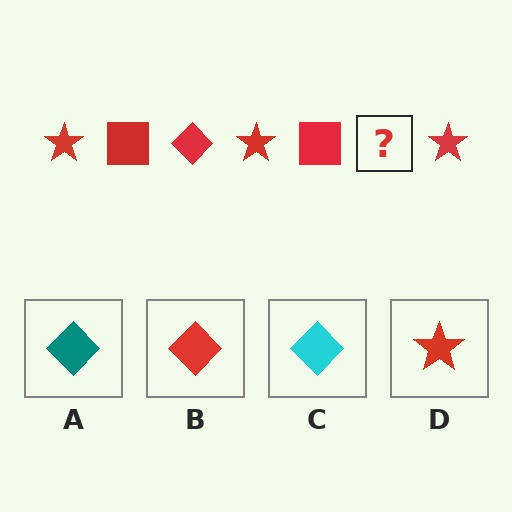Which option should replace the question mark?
Option B.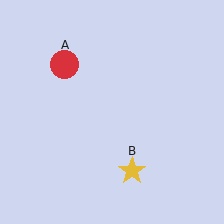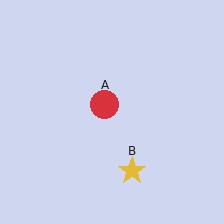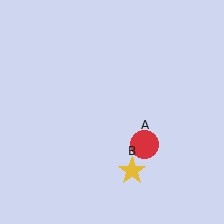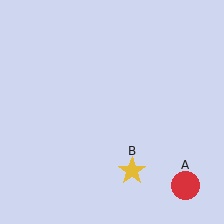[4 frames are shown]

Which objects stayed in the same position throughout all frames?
Yellow star (object B) remained stationary.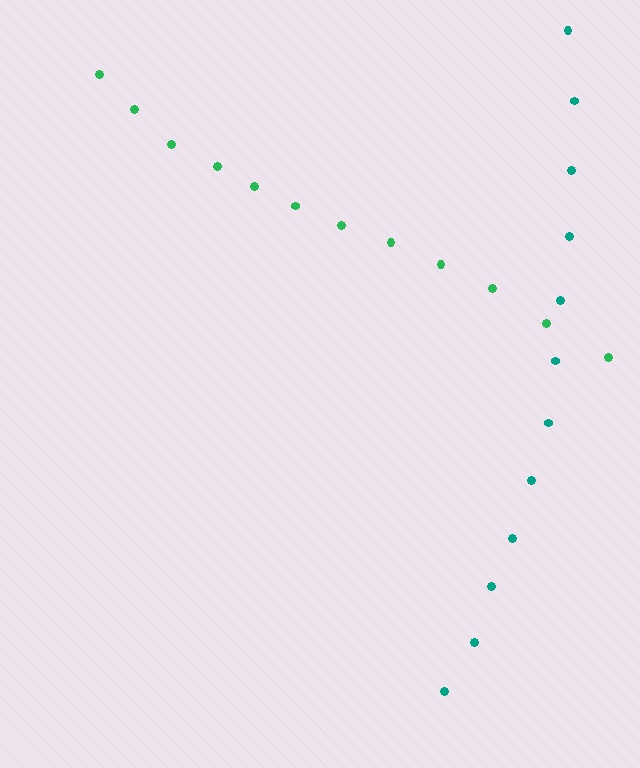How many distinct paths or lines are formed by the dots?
There are 2 distinct paths.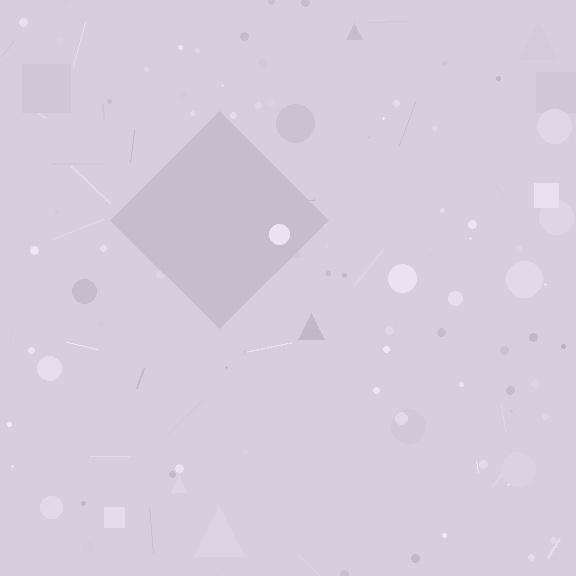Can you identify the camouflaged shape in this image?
The camouflaged shape is a diamond.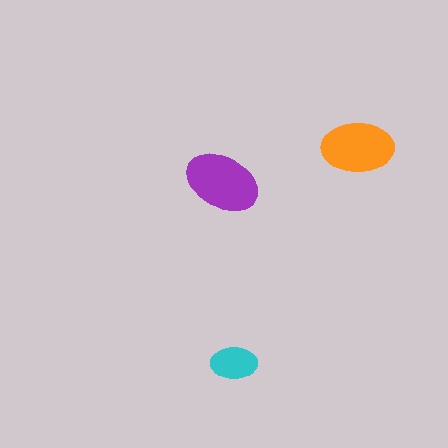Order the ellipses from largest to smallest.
the purple one, the orange one, the cyan one.